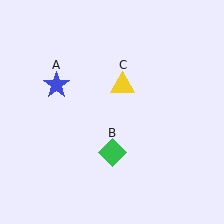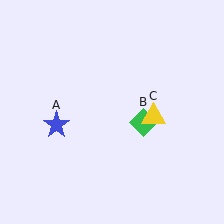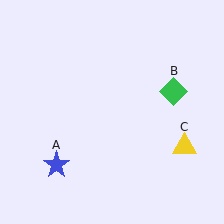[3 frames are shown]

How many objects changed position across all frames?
3 objects changed position: blue star (object A), green diamond (object B), yellow triangle (object C).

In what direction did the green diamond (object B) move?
The green diamond (object B) moved up and to the right.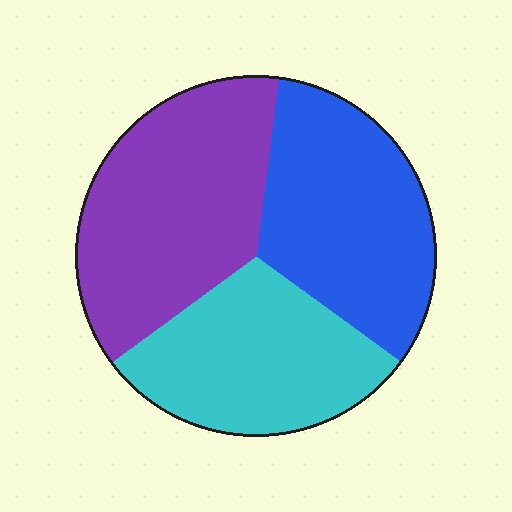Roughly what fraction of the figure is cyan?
Cyan takes up between a quarter and a half of the figure.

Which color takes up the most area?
Purple, at roughly 35%.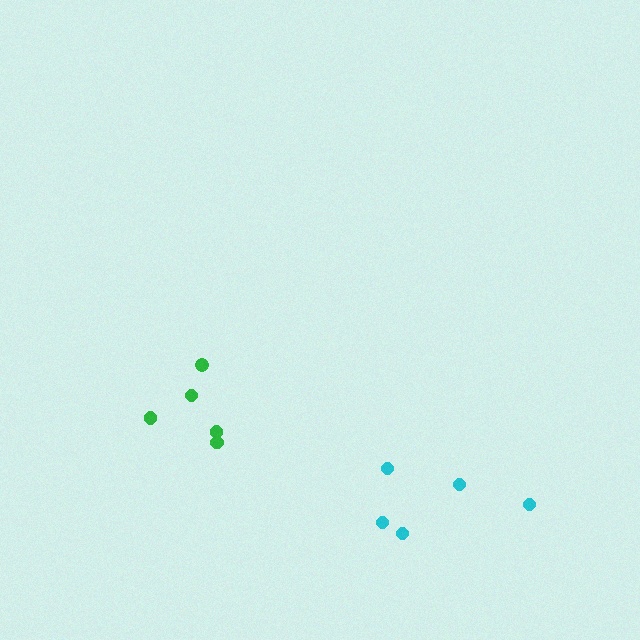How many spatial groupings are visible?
There are 2 spatial groupings.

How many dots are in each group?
Group 1: 5 dots, Group 2: 5 dots (10 total).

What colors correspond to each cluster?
The clusters are colored: cyan, green.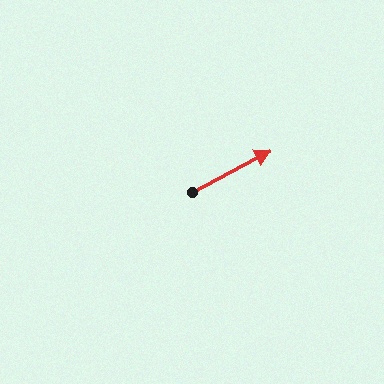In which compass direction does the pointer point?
Northeast.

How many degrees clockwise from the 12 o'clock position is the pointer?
Approximately 62 degrees.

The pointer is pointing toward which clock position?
Roughly 2 o'clock.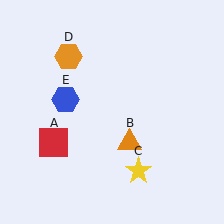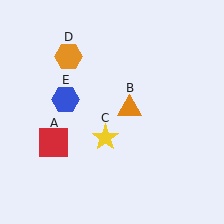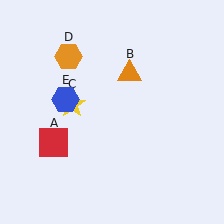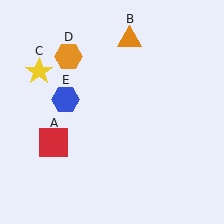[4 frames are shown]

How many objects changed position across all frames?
2 objects changed position: orange triangle (object B), yellow star (object C).